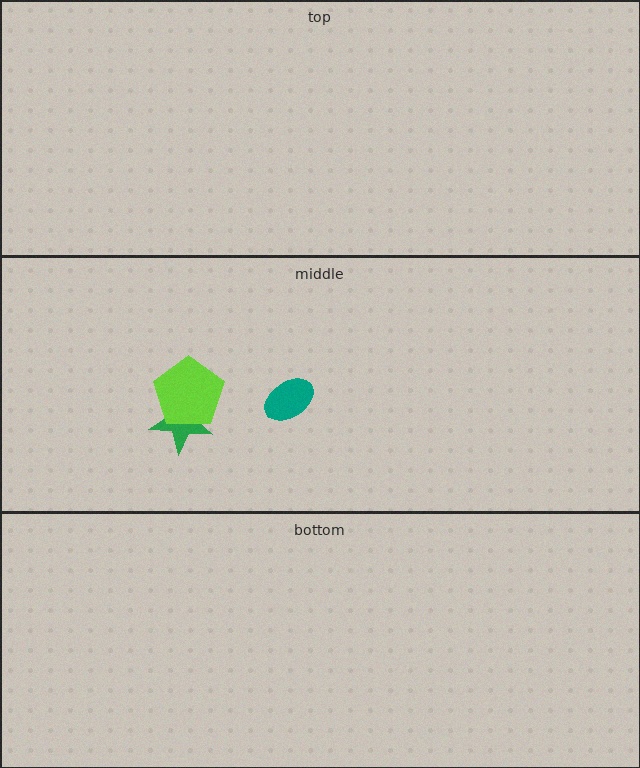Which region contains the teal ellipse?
The middle region.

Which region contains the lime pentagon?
The middle region.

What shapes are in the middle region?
The green star, the teal ellipse, the lime pentagon.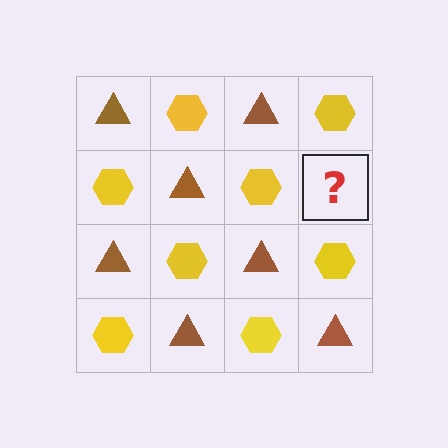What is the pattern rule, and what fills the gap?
The rule is that it alternates brown triangle and yellow hexagon in a checkerboard pattern. The gap should be filled with a brown triangle.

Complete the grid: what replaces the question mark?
The question mark should be replaced with a brown triangle.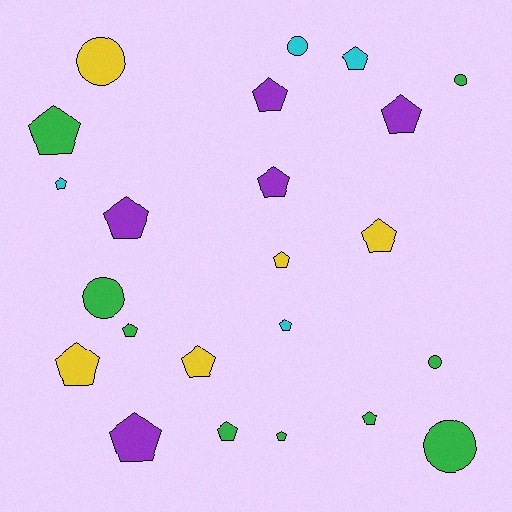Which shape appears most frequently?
Pentagon, with 17 objects.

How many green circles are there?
There are 4 green circles.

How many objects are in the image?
There are 23 objects.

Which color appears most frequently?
Green, with 9 objects.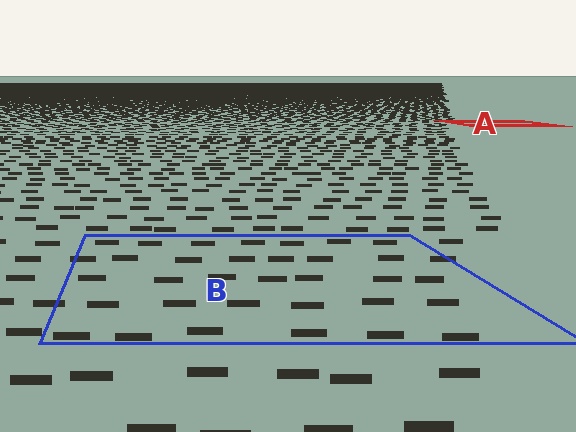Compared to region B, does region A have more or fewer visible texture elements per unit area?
Region A has more texture elements per unit area — they are packed more densely because it is farther away.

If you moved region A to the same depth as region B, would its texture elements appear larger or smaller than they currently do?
They would appear larger. At a closer depth, the same texture elements are projected at a bigger on-screen size.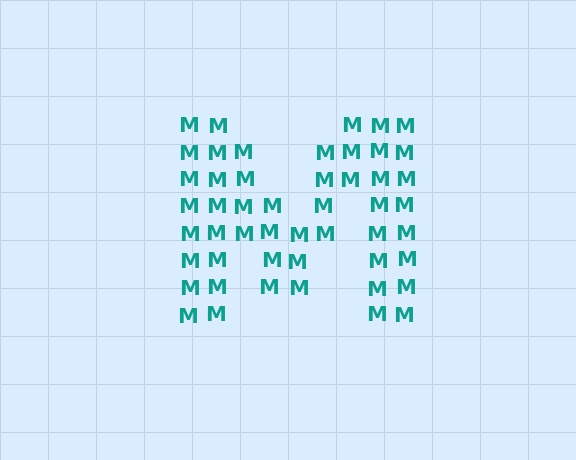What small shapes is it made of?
It is made of small letter M's.